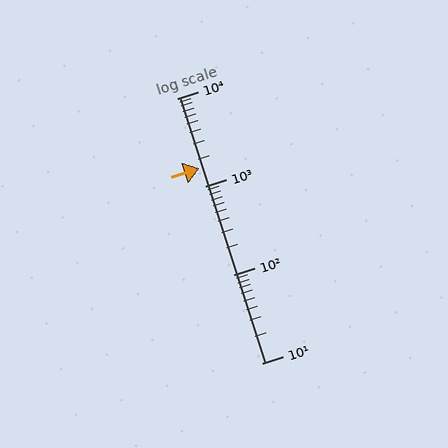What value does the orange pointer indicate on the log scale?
The pointer indicates approximately 1600.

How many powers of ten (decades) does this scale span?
The scale spans 3 decades, from 10 to 10000.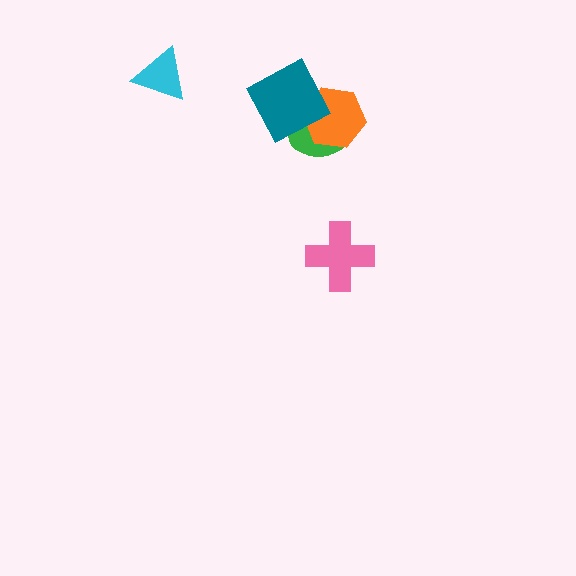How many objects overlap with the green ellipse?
2 objects overlap with the green ellipse.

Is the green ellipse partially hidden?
Yes, it is partially covered by another shape.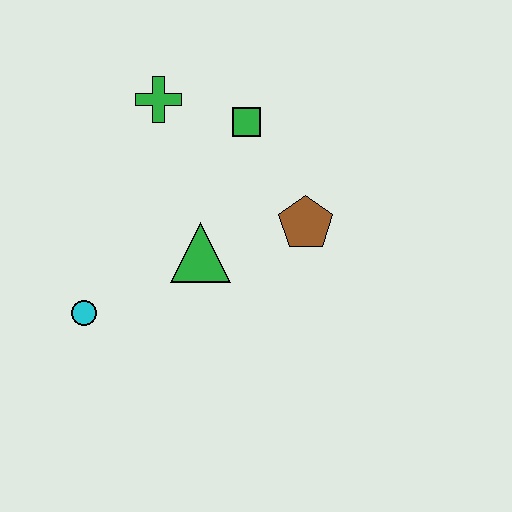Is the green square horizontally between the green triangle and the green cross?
No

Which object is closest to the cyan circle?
The green triangle is closest to the cyan circle.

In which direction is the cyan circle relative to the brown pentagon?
The cyan circle is to the left of the brown pentagon.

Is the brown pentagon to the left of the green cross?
No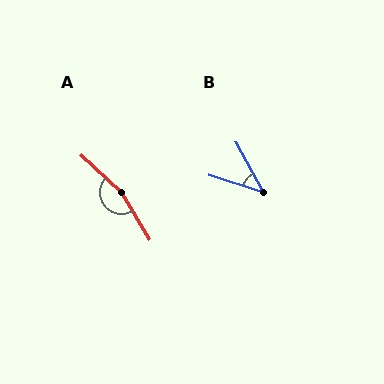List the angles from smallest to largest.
B (44°), A (164°).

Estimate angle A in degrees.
Approximately 164 degrees.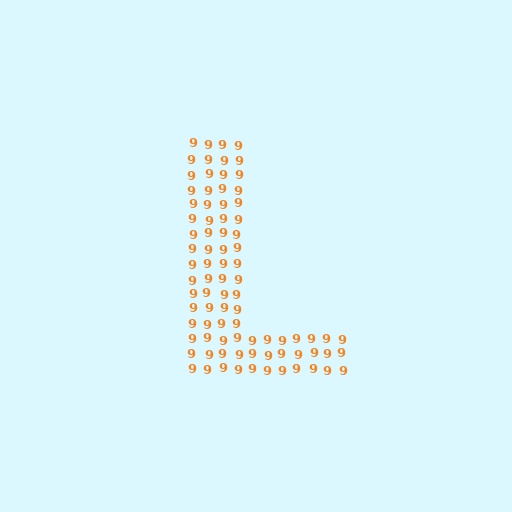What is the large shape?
The large shape is the letter L.